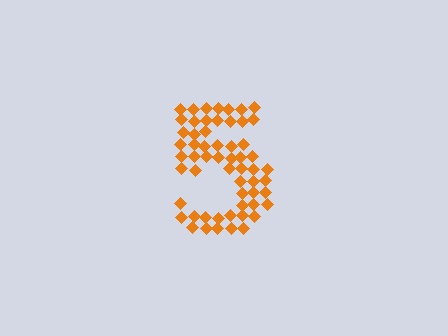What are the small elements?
The small elements are diamonds.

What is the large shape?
The large shape is the digit 5.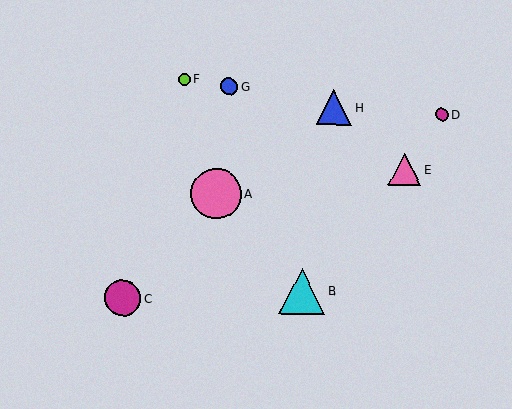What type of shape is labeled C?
Shape C is a magenta circle.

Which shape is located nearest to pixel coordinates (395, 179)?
The pink triangle (labeled E) at (404, 169) is nearest to that location.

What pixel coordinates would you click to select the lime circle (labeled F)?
Click at (185, 79) to select the lime circle F.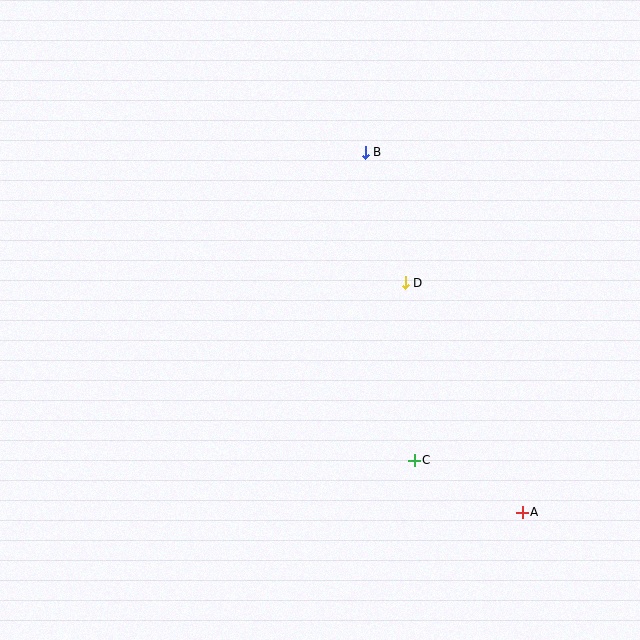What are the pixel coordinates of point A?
Point A is at (522, 512).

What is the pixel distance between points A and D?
The distance between A and D is 257 pixels.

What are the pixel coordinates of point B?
Point B is at (365, 152).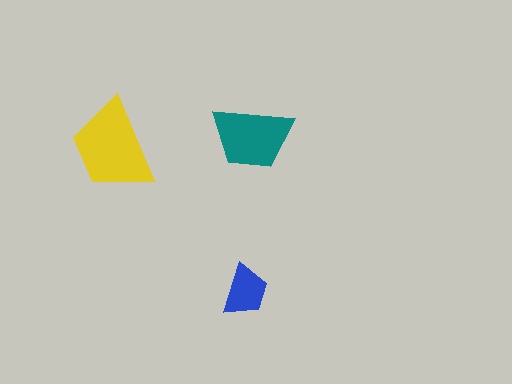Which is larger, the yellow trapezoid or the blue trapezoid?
The yellow one.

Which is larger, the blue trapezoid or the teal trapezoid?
The teal one.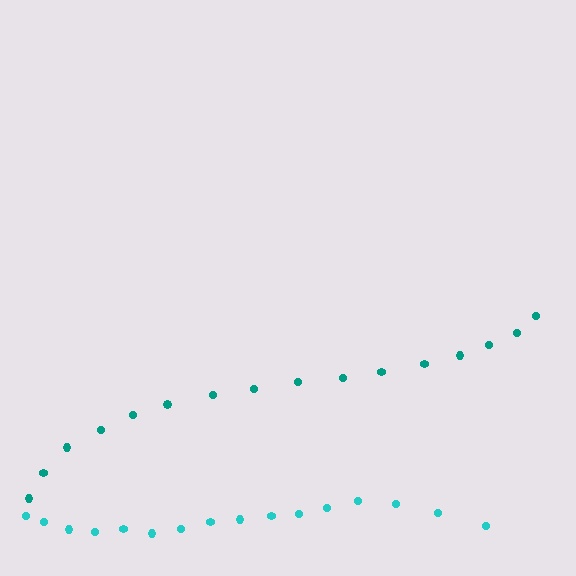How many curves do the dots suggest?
There are 2 distinct paths.